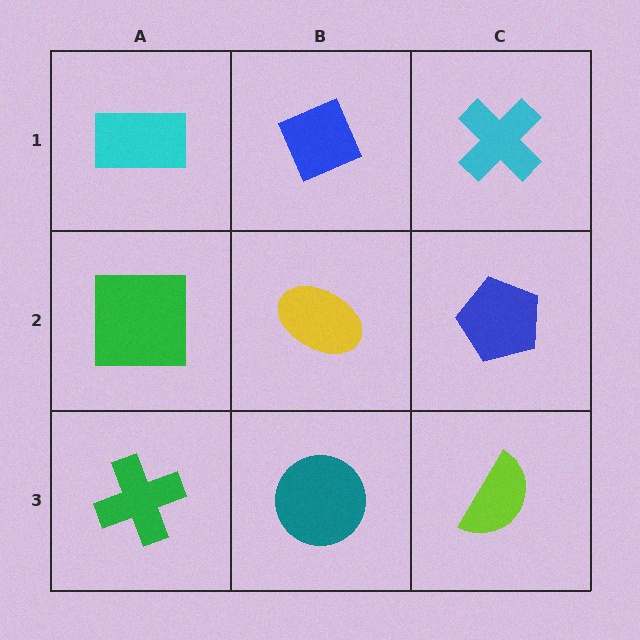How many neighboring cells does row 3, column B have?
3.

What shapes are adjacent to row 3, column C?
A blue pentagon (row 2, column C), a teal circle (row 3, column B).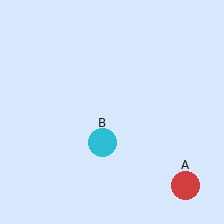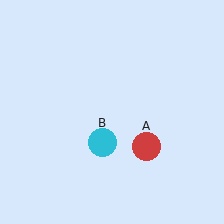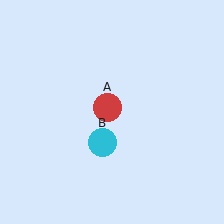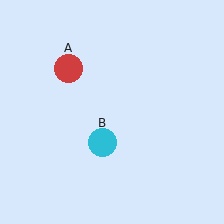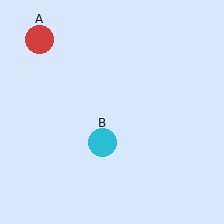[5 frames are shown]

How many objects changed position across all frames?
1 object changed position: red circle (object A).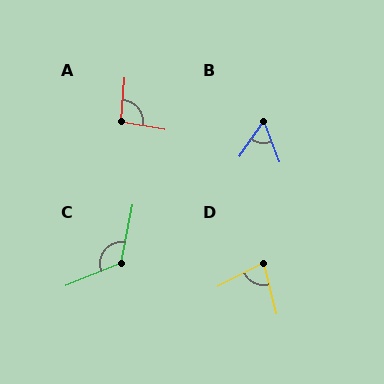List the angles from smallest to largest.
B (56°), D (77°), A (95°), C (123°).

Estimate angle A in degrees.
Approximately 95 degrees.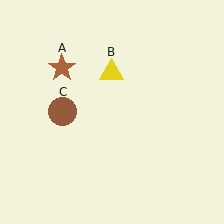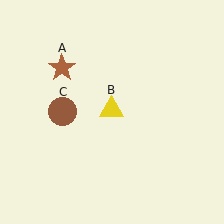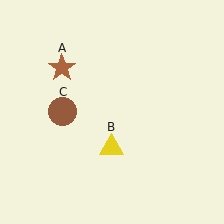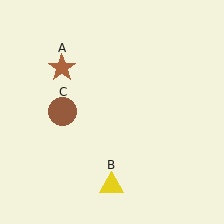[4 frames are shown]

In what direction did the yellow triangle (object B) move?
The yellow triangle (object B) moved down.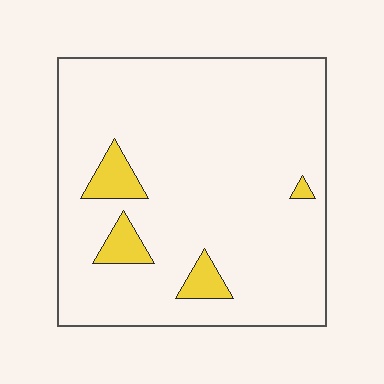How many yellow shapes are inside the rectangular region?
4.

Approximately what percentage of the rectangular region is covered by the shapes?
Approximately 10%.